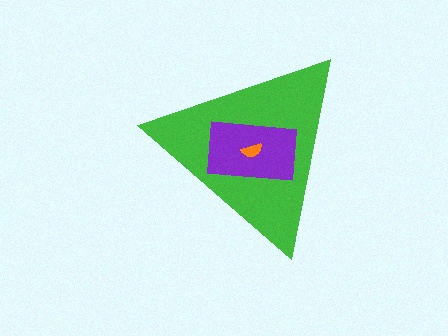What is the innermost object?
The orange semicircle.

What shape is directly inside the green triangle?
The purple rectangle.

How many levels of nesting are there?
3.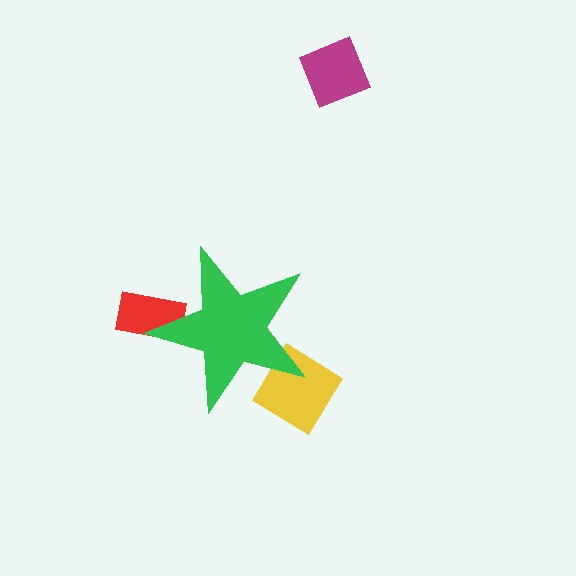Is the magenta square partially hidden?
No, the magenta square is fully visible.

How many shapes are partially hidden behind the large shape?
2 shapes are partially hidden.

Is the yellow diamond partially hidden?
Yes, the yellow diamond is partially hidden behind the green star.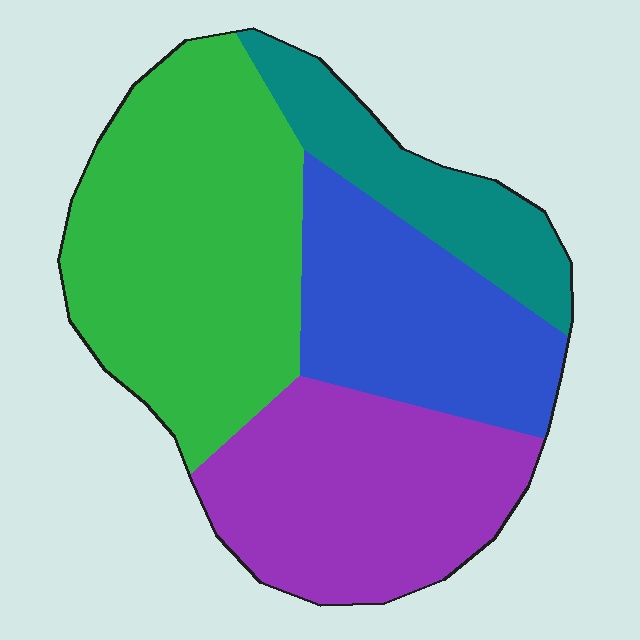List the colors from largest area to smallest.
From largest to smallest: green, purple, blue, teal.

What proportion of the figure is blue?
Blue takes up about one fifth (1/5) of the figure.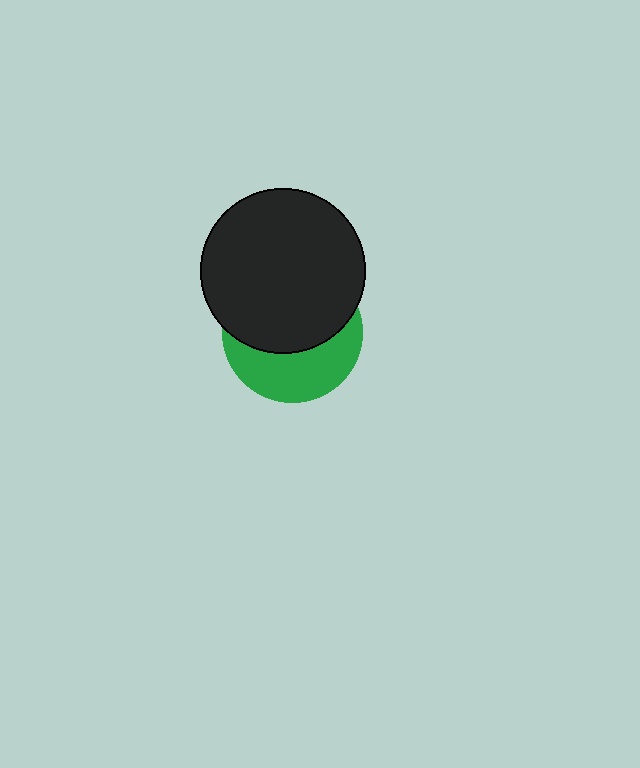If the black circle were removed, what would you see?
You would see the complete green circle.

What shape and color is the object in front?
The object in front is a black circle.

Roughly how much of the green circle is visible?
A small part of it is visible (roughly 42%).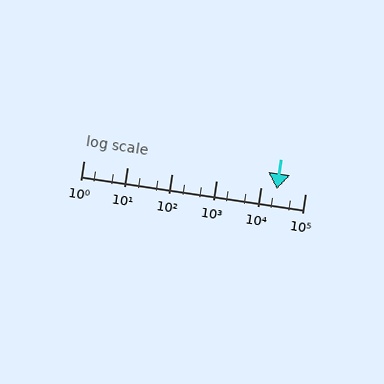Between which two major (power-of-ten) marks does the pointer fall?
The pointer is between 10000 and 100000.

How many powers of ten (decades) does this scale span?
The scale spans 5 decades, from 1 to 100000.